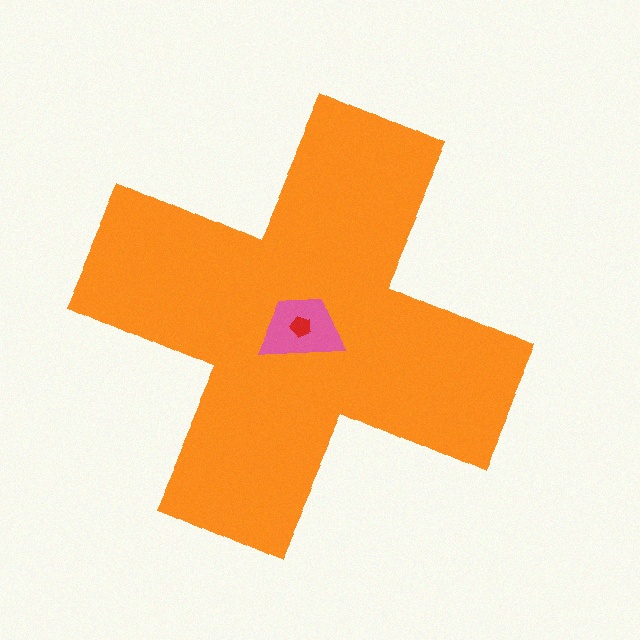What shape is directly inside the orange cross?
The pink trapezoid.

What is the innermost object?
The red pentagon.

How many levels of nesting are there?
3.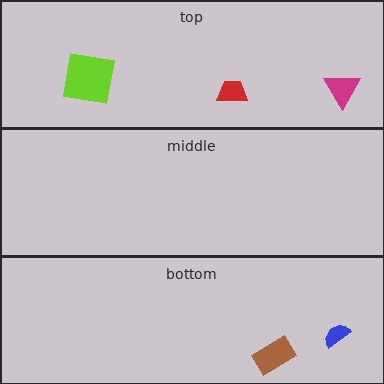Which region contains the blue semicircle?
The bottom region.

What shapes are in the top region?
The lime square, the red trapezoid, the magenta triangle.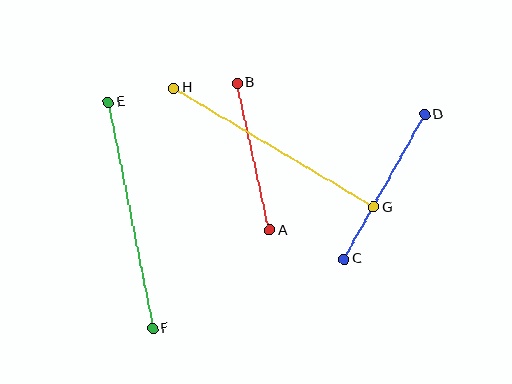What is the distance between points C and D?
The distance is approximately 166 pixels.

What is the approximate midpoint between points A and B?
The midpoint is at approximately (253, 157) pixels.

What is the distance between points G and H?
The distance is approximately 233 pixels.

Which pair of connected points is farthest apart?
Points G and H are farthest apart.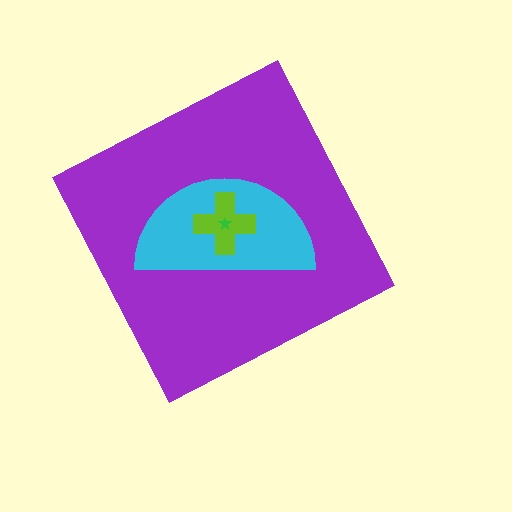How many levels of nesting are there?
4.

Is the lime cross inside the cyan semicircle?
Yes.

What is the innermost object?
The green star.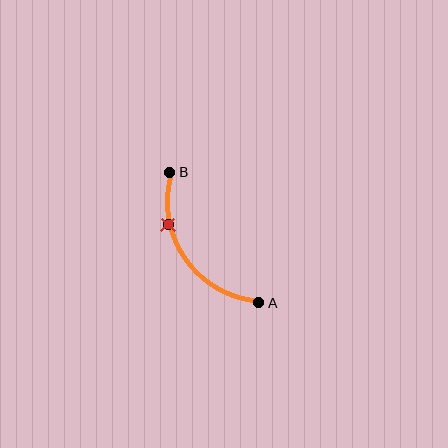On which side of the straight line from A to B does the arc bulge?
The arc bulges below and to the left of the straight line connecting A and B.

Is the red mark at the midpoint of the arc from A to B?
No. The red mark lies on the arc but is closer to endpoint B. The arc midpoint would be at the point on the curve equidistant along the arc from both A and B.